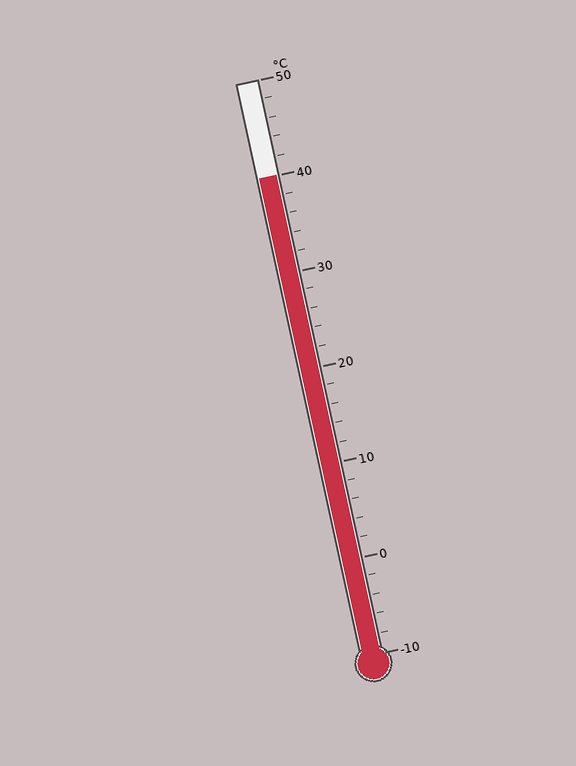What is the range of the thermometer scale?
The thermometer scale ranges from -10°C to 50°C.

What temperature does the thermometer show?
The thermometer shows approximately 40°C.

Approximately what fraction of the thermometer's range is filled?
The thermometer is filled to approximately 85% of its range.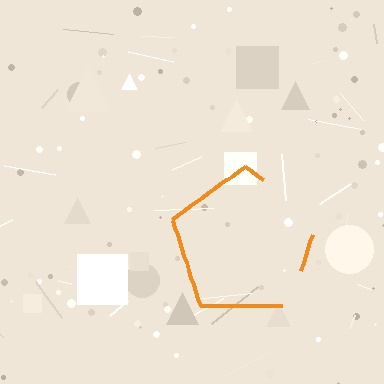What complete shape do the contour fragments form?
The contour fragments form a pentagon.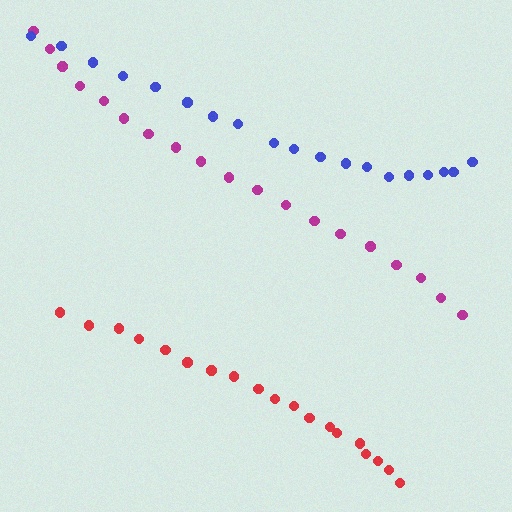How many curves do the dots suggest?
There are 3 distinct paths.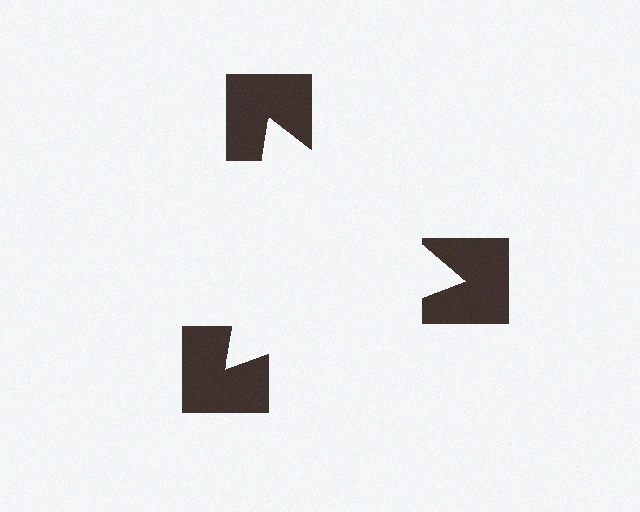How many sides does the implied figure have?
3 sides.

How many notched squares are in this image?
There are 3 — one at each vertex of the illusory triangle.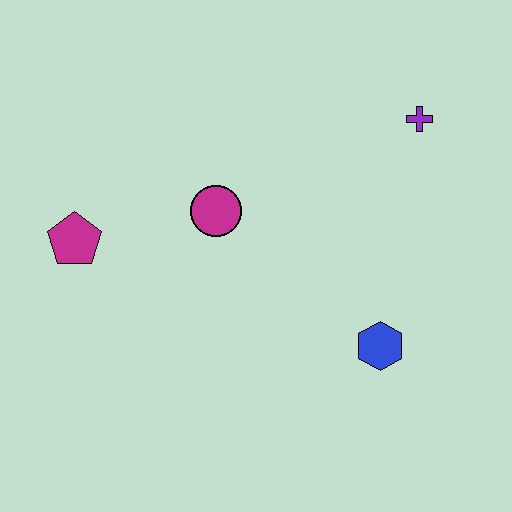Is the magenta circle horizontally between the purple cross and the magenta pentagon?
Yes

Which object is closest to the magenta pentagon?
The magenta circle is closest to the magenta pentagon.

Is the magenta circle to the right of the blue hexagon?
No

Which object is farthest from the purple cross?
The magenta pentagon is farthest from the purple cross.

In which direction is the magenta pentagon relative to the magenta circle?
The magenta pentagon is to the left of the magenta circle.